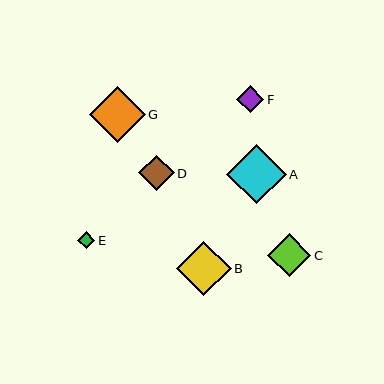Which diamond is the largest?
Diamond A is the largest with a size of approximately 59 pixels.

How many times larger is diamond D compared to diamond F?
Diamond D is approximately 1.3 times the size of diamond F.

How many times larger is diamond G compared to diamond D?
Diamond G is approximately 1.6 times the size of diamond D.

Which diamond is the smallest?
Diamond E is the smallest with a size of approximately 17 pixels.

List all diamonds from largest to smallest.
From largest to smallest: A, G, B, C, D, F, E.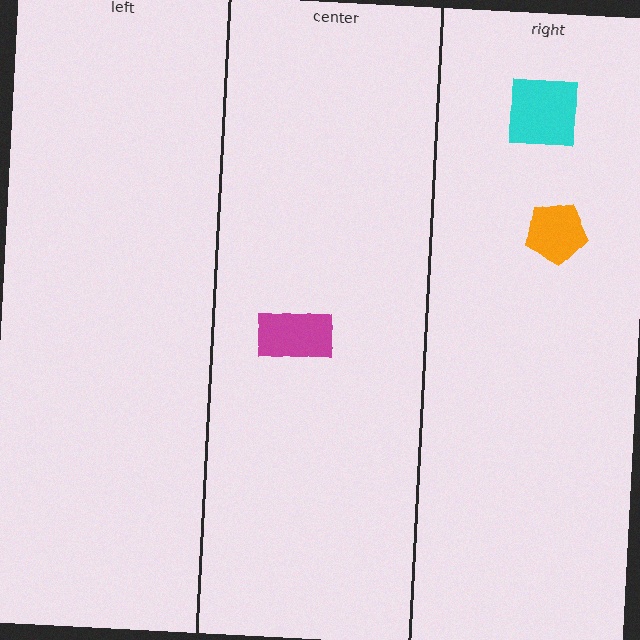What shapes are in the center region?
The magenta rectangle.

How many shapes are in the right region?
2.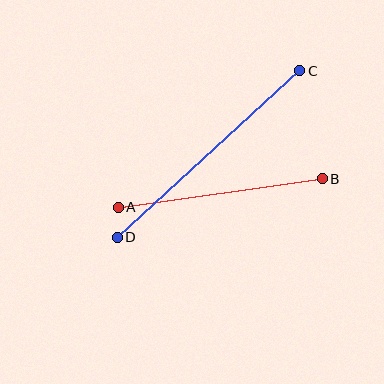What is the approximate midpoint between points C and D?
The midpoint is at approximately (208, 154) pixels.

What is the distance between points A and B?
The distance is approximately 206 pixels.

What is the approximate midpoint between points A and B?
The midpoint is at approximately (220, 193) pixels.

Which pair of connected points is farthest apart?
Points C and D are farthest apart.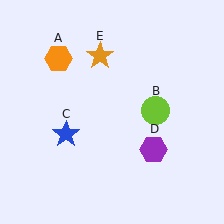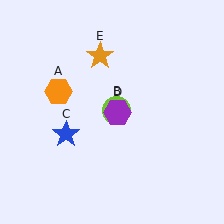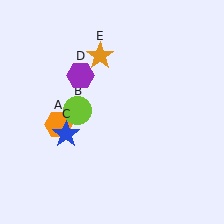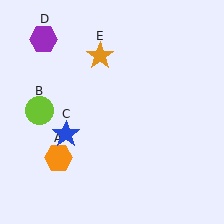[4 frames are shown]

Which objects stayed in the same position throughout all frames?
Blue star (object C) and orange star (object E) remained stationary.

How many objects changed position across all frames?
3 objects changed position: orange hexagon (object A), lime circle (object B), purple hexagon (object D).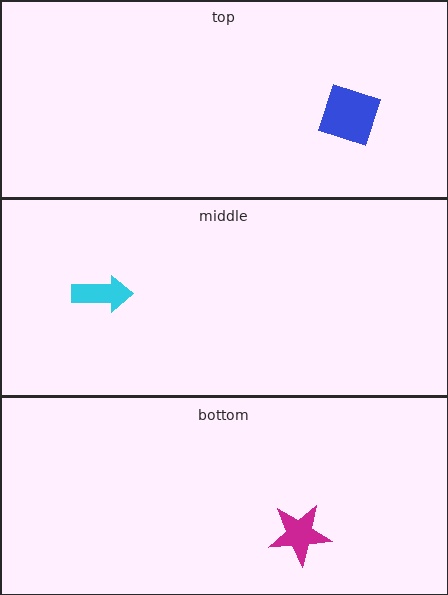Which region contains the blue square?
The top region.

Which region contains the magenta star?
The bottom region.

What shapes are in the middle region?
The cyan arrow.